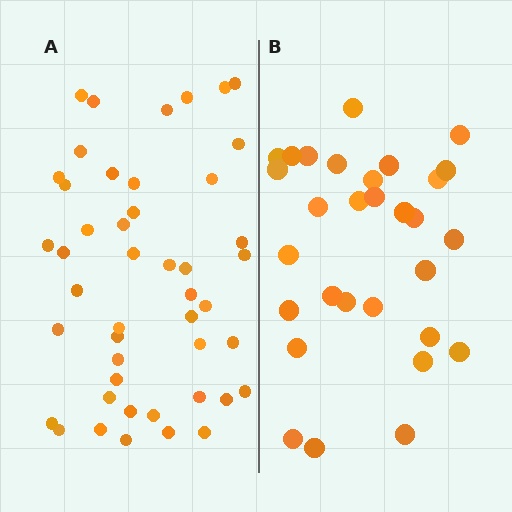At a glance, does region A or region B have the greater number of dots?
Region A (the left region) has more dots.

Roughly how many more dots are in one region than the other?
Region A has approximately 15 more dots than region B.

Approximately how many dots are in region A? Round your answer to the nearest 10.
About 50 dots. (The exact count is 46, which rounds to 50.)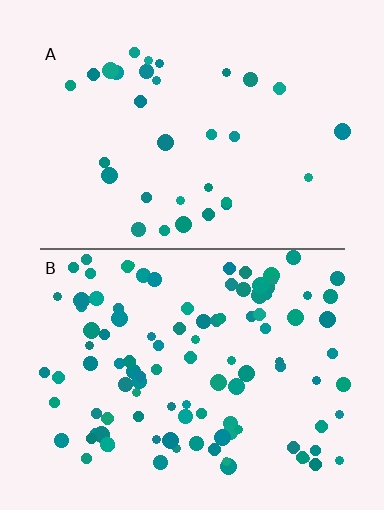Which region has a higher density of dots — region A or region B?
B (the bottom).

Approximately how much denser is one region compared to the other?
Approximately 3.3× — region B over region A.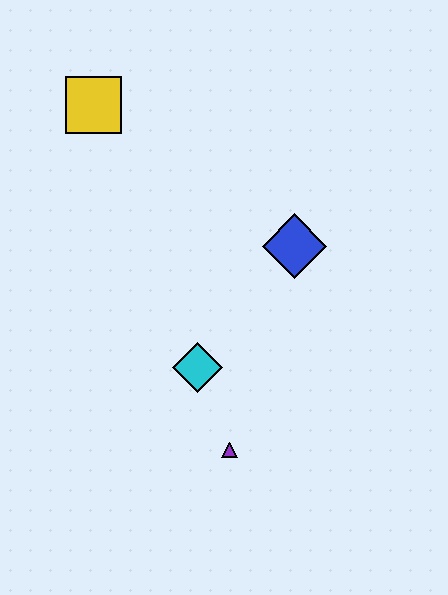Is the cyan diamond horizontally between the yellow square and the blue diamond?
Yes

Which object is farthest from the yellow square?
The purple triangle is farthest from the yellow square.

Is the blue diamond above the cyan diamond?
Yes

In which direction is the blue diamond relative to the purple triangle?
The blue diamond is above the purple triangle.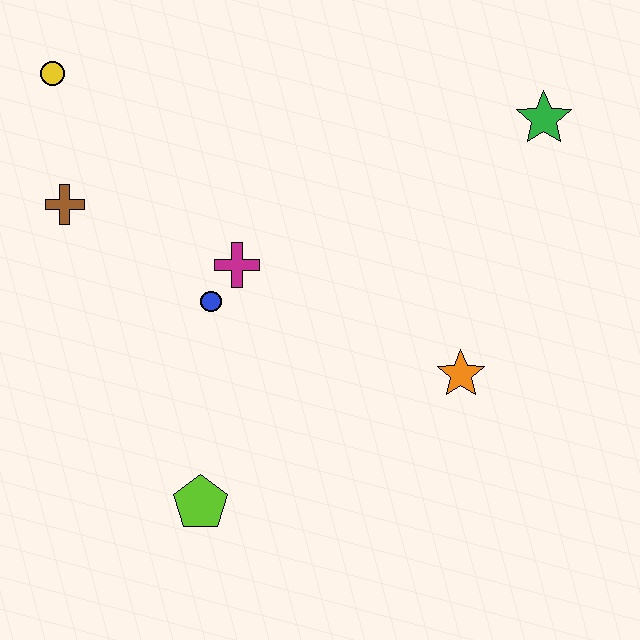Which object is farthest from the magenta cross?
The green star is farthest from the magenta cross.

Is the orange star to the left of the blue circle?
No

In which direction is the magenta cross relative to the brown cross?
The magenta cross is to the right of the brown cross.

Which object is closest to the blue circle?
The magenta cross is closest to the blue circle.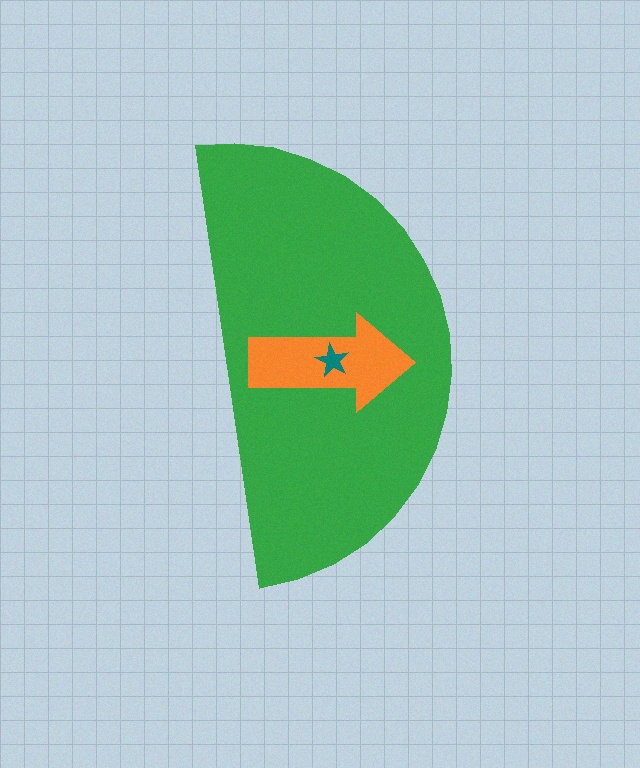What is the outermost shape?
The green semicircle.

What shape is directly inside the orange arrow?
The teal star.